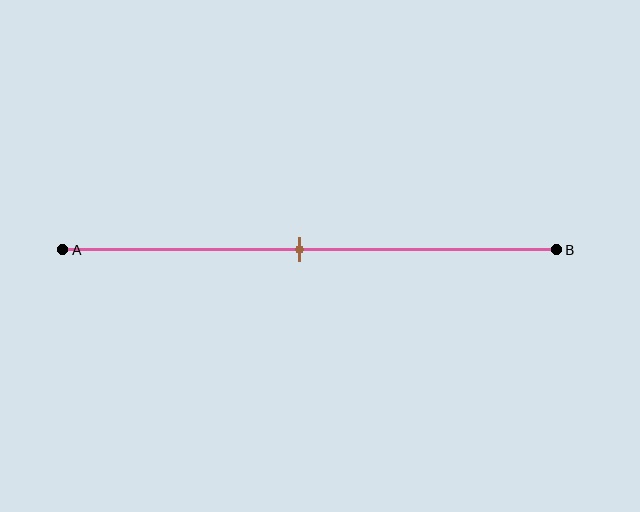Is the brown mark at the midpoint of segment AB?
Yes, the mark is approximately at the midpoint.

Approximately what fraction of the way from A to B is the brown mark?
The brown mark is approximately 50% of the way from A to B.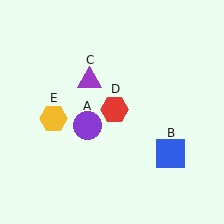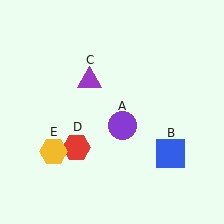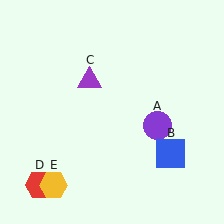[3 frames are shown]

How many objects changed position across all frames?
3 objects changed position: purple circle (object A), red hexagon (object D), yellow hexagon (object E).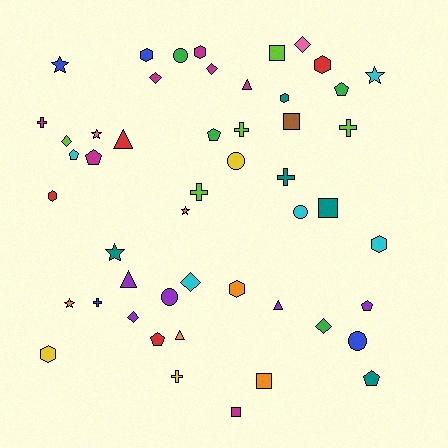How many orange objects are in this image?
There are 4 orange objects.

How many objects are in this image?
There are 50 objects.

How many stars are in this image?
There are 6 stars.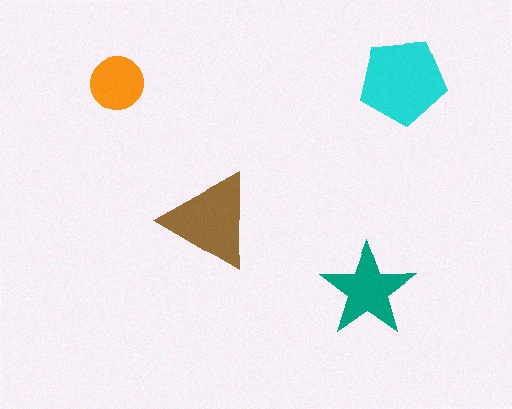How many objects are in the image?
There are 4 objects in the image.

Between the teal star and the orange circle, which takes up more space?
The teal star.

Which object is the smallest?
The orange circle.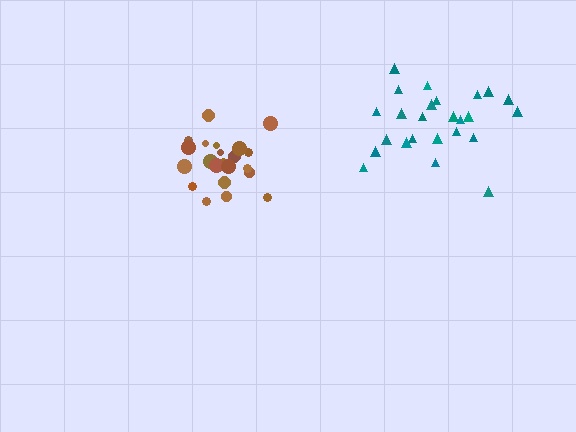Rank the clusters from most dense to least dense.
brown, teal.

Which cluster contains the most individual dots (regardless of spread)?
Teal (25).